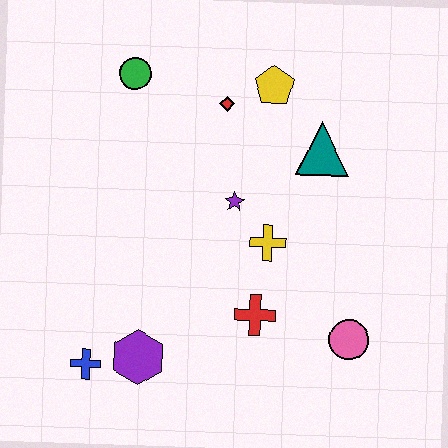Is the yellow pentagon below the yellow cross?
No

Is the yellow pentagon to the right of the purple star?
Yes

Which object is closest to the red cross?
The yellow cross is closest to the red cross.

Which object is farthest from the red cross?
The green circle is farthest from the red cross.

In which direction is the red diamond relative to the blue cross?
The red diamond is above the blue cross.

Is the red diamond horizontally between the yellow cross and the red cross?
No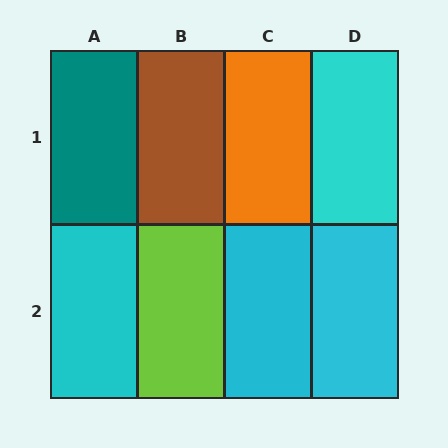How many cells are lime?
1 cell is lime.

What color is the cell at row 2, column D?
Cyan.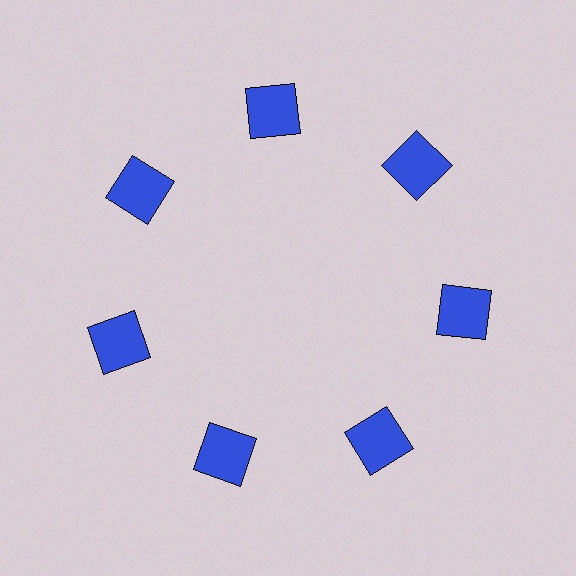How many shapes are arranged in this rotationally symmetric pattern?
There are 7 shapes, arranged in 7 groups of 1.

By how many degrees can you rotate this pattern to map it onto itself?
The pattern maps onto itself every 51 degrees of rotation.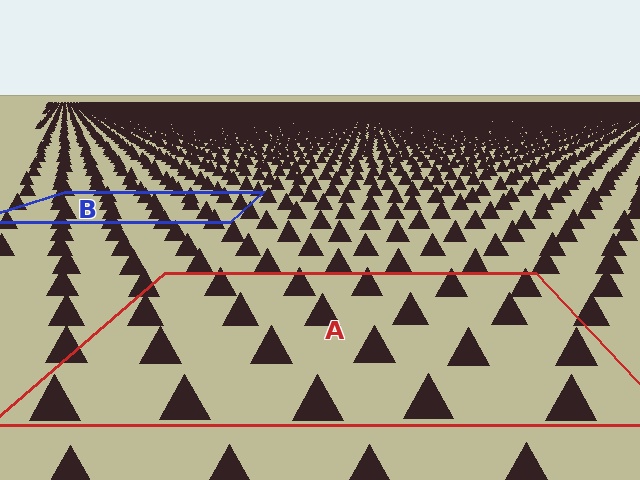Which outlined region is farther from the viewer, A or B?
Region B is farther from the viewer — the texture elements inside it appear smaller and more densely packed.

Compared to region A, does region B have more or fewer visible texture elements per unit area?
Region B has more texture elements per unit area — they are packed more densely because it is farther away.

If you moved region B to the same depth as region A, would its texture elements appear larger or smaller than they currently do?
They would appear larger. At a closer depth, the same texture elements are projected at a bigger on-screen size.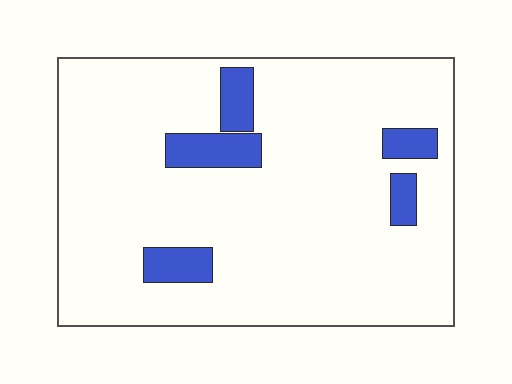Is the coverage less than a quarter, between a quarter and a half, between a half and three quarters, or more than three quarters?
Less than a quarter.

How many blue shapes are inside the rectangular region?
5.